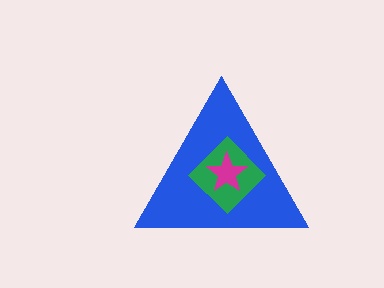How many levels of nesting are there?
3.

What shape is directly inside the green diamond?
The magenta star.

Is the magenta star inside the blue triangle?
Yes.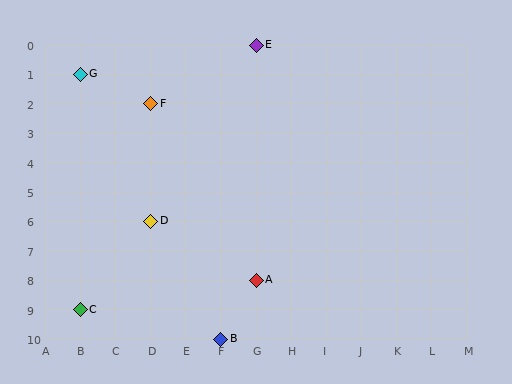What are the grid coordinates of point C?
Point C is at grid coordinates (B, 9).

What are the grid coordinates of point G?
Point G is at grid coordinates (B, 1).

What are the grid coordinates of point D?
Point D is at grid coordinates (D, 6).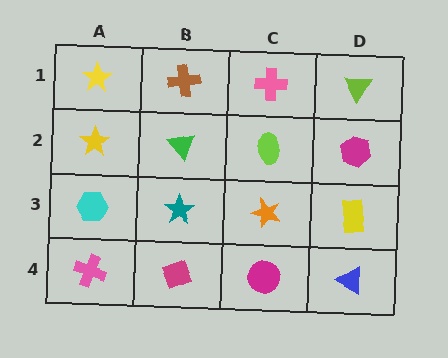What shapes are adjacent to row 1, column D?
A magenta hexagon (row 2, column D), a pink cross (row 1, column C).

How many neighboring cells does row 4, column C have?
3.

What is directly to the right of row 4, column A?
A magenta diamond.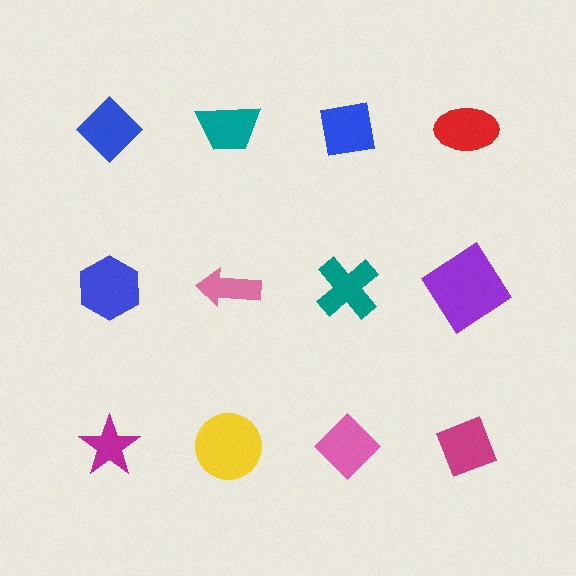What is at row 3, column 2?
A yellow circle.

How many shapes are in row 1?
4 shapes.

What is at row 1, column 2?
A teal trapezoid.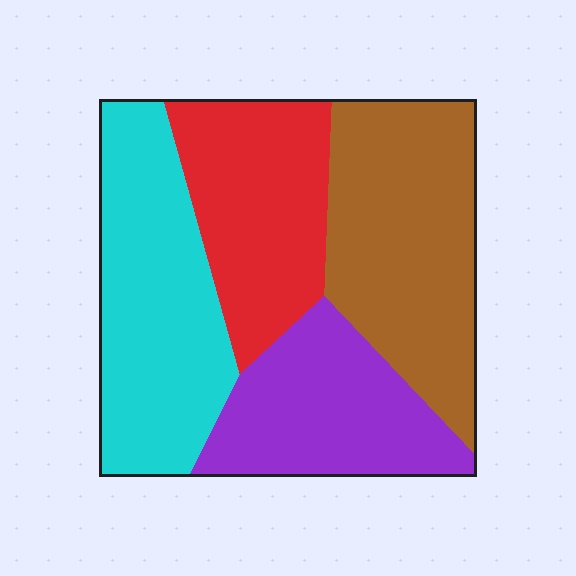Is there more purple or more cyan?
Cyan.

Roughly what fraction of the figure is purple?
Purple covers 21% of the figure.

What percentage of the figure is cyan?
Cyan covers roughly 30% of the figure.